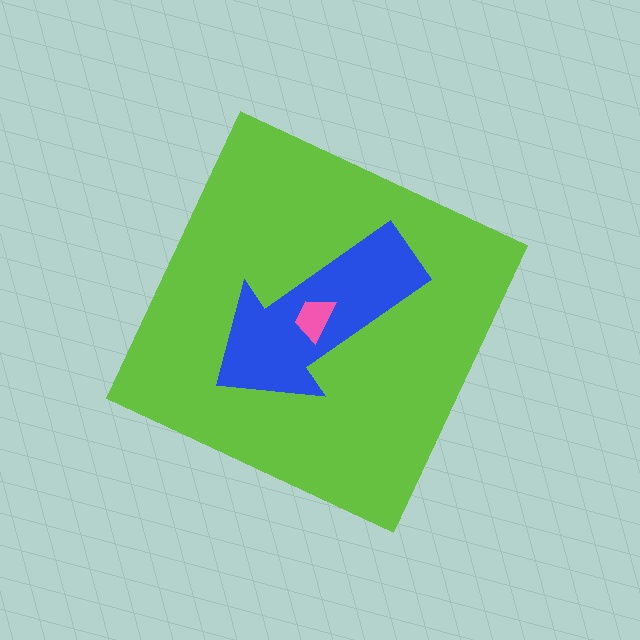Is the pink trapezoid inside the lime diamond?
Yes.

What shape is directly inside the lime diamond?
The blue arrow.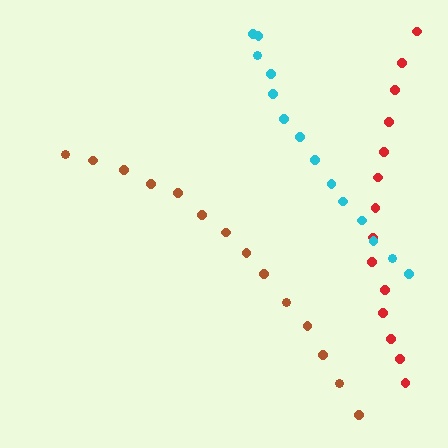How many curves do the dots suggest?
There are 3 distinct paths.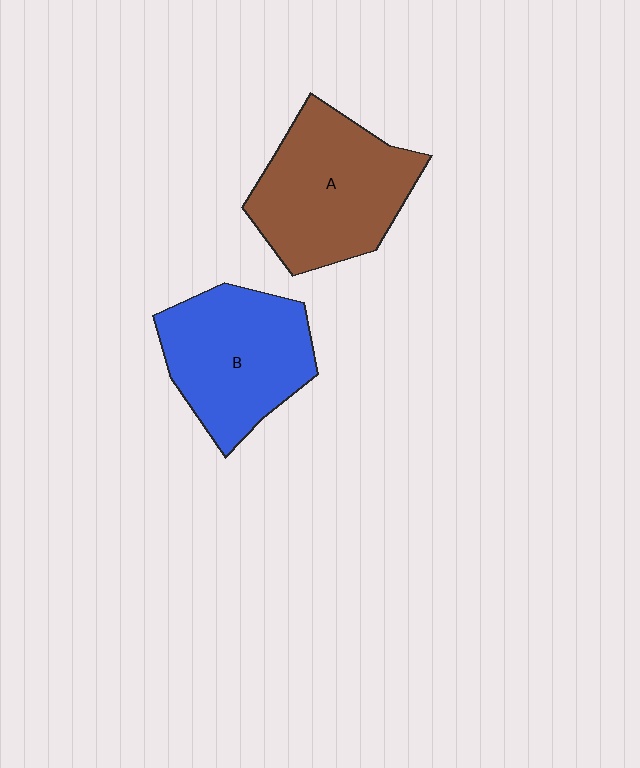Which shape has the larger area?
Shape A (brown).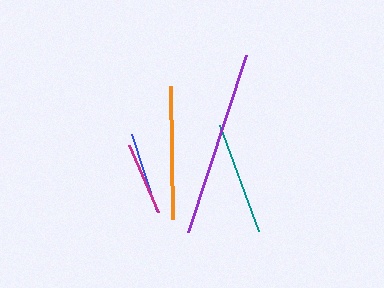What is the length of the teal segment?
The teal segment is approximately 113 pixels long.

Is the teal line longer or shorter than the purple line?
The purple line is longer than the teal line.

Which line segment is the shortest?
The magenta line is the shortest at approximately 73 pixels.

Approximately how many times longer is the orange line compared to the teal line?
The orange line is approximately 1.2 times the length of the teal line.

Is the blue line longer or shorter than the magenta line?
The blue line is longer than the magenta line.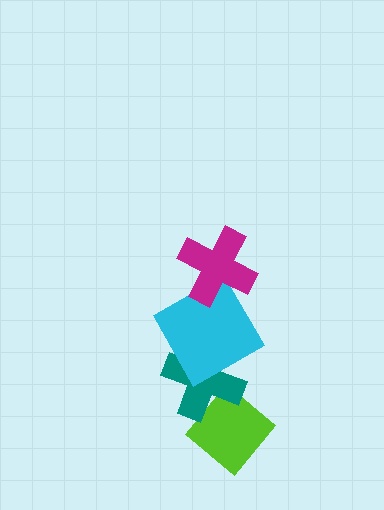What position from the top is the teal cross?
The teal cross is 3rd from the top.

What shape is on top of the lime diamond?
The teal cross is on top of the lime diamond.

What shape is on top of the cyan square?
The magenta cross is on top of the cyan square.